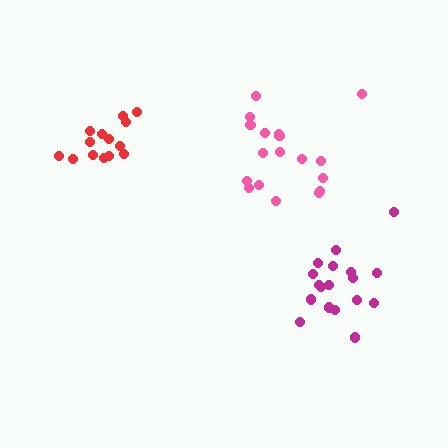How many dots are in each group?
Group 1: 14 dots, Group 2: 18 dots, Group 3: 18 dots (50 total).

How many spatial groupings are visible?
There are 3 spatial groupings.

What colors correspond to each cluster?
The clusters are colored: red, pink, magenta.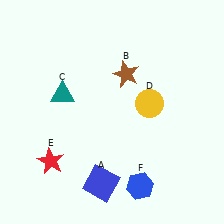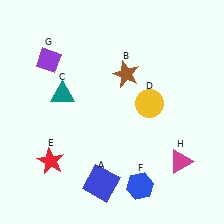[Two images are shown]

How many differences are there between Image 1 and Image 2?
There are 2 differences between the two images.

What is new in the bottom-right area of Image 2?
A magenta triangle (H) was added in the bottom-right area of Image 2.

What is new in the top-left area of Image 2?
A purple diamond (G) was added in the top-left area of Image 2.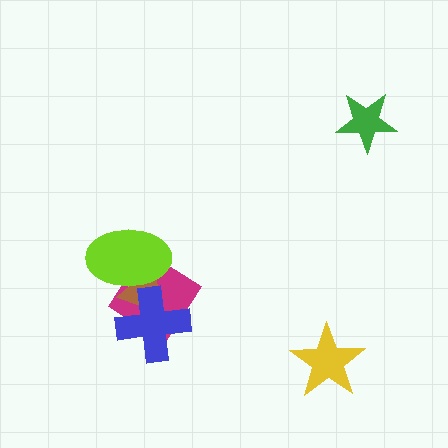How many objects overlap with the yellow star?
0 objects overlap with the yellow star.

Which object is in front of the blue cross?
The lime ellipse is in front of the blue cross.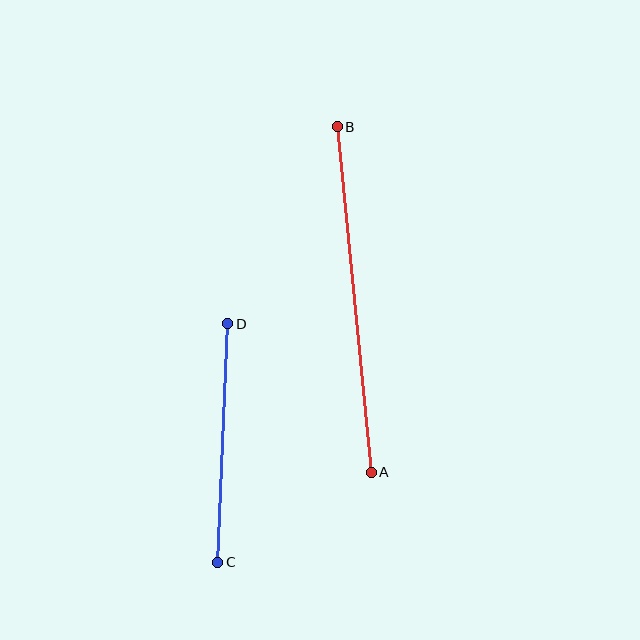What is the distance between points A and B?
The distance is approximately 347 pixels.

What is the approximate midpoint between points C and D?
The midpoint is at approximately (223, 443) pixels.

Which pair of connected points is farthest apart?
Points A and B are farthest apart.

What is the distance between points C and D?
The distance is approximately 239 pixels.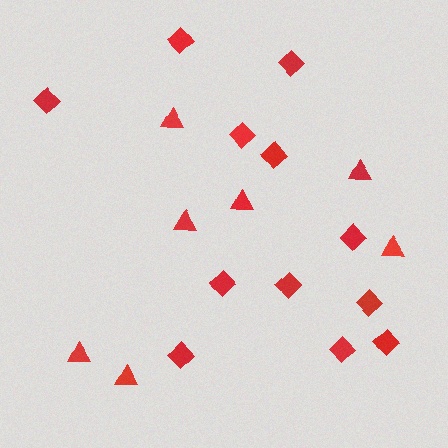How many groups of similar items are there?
There are 2 groups: one group of triangles (7) and one group of diamonds (12).